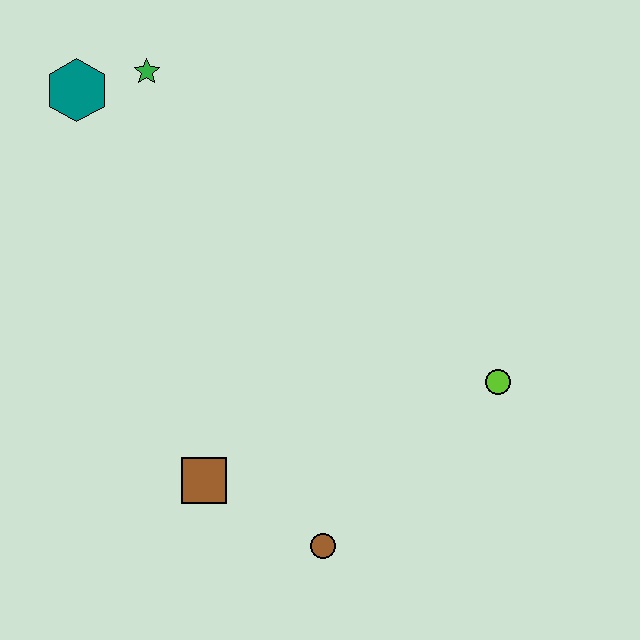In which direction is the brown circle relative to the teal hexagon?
The brown circle is below the teal hexagon.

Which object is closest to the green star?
The teal hexagon is closest to the green star.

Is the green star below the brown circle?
No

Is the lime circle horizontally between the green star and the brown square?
No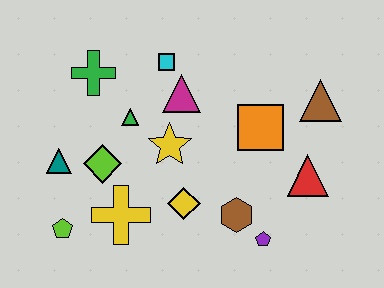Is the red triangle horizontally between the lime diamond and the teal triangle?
No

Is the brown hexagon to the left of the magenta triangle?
No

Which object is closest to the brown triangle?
The orange square is closest to the brown triangle.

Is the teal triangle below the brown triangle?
Yes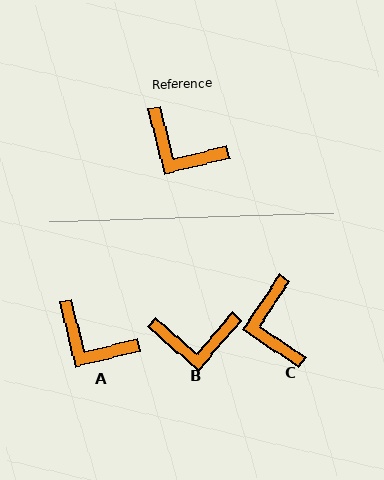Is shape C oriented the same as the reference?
No, it is off by about 47 degrees.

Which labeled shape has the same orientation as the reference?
A.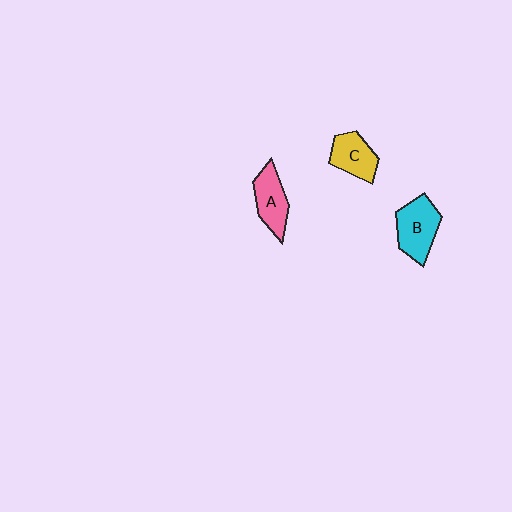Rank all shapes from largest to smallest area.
From largest to smallest: B (cyan), A (pink), C (yellow).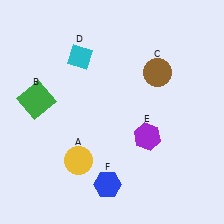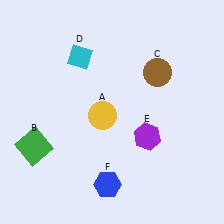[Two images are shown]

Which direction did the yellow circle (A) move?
The yellow circle (A) moved up.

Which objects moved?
The objects that moved are: the yellow circle (A), the green square (B).